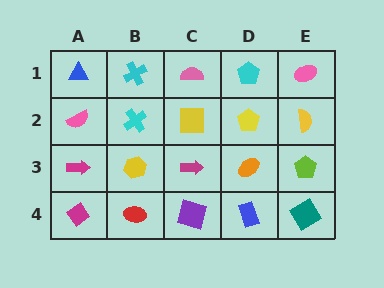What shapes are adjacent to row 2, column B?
A cyan cross (row 1, column B), a yellow hexagon (row 3, column B), a pink semicircle (row 2, column A), a yellow square (row 2, column C).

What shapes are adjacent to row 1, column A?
A pink semicircle (row 2, column A), a cyan cross (row 1, column B).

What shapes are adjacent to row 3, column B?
A cyan cross (row 2, column B), a red ellipse (row 4, column B), a magenta arrow (row 3, column A), a magenta arrow (row 3, column C).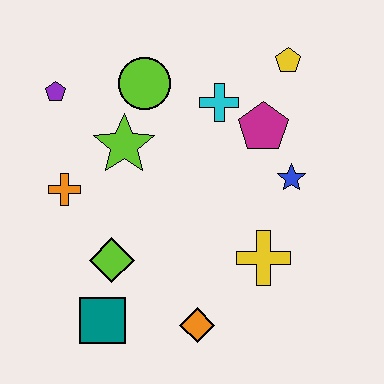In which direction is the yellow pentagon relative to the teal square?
The yellow pentagon is above the teal square.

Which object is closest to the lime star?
The lime circle is closest to the lime star.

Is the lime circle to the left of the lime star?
No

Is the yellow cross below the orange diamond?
No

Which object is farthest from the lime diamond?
The yellow pentagon is farthest from the lime diamond.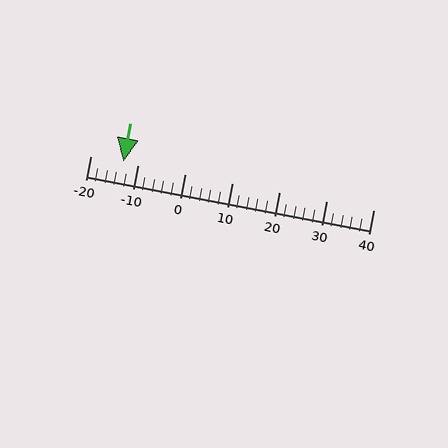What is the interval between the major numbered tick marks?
The major tick marks are spaced 10 units apart.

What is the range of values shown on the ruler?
The ruler shows values from -20 to 40.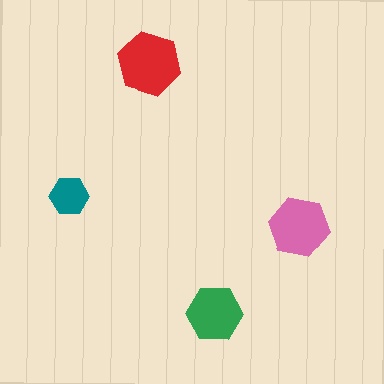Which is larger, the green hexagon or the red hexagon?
The red one.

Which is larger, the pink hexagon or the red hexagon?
The red one.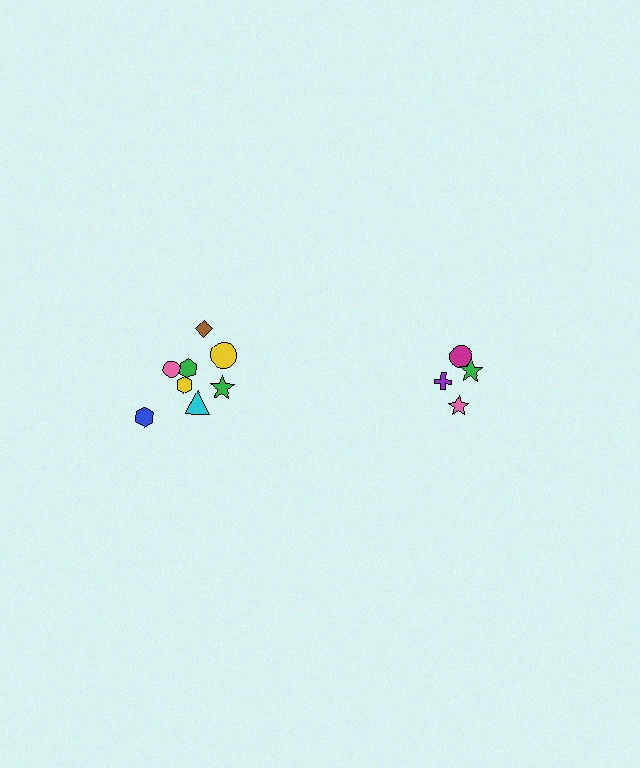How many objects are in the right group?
There are 4 objects.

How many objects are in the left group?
There are 8 objects.